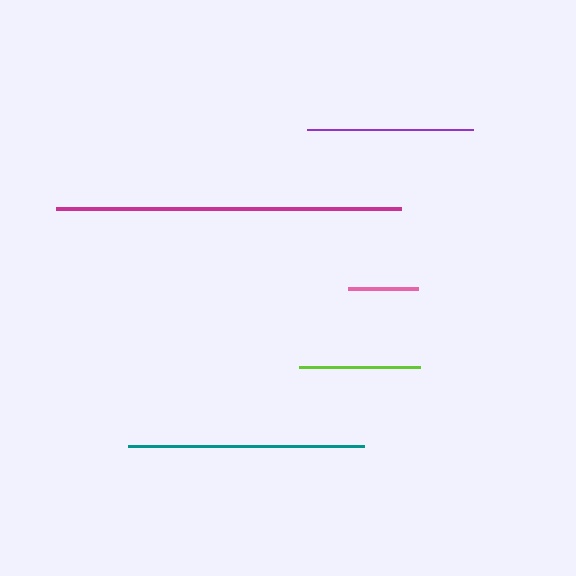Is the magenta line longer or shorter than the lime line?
The magenta line is longer than the lime line.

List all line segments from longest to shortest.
From longest to shortest: magenta, teal, purple, lime, pink.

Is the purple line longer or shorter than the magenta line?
The magenta line is longer than the purple line.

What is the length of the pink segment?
The pink segment is approximately 70 pixels long.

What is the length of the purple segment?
The purple segment is approximately 166 pixels long.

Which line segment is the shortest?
The pink line is the shortest at approximately 70 pixels.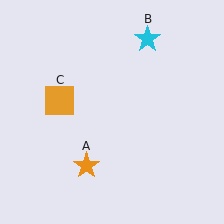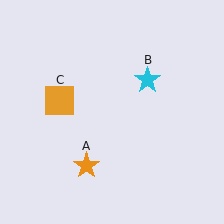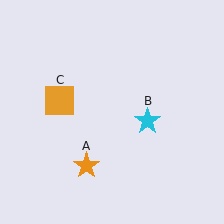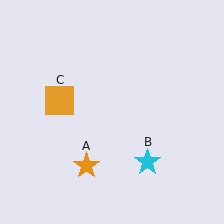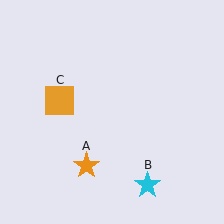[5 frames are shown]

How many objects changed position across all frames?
1 object changed position: cyan star (object B).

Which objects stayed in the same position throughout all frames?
Orange star (object A) and orange square (object C) remained stationary.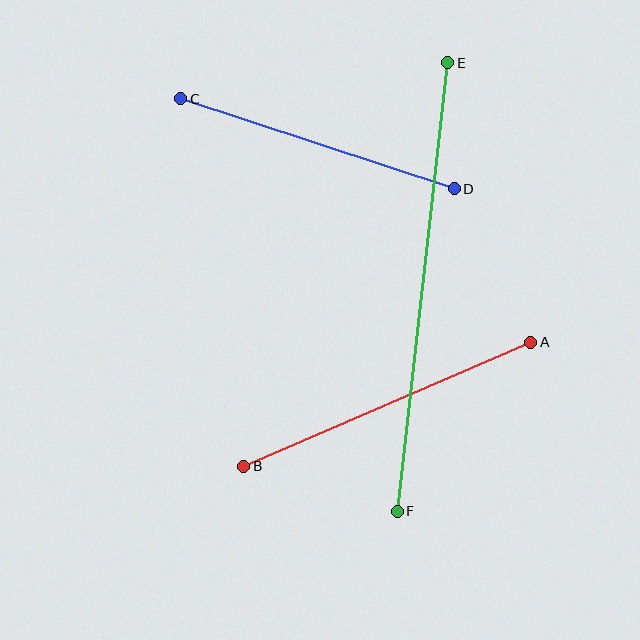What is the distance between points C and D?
The distance is approximately 288 pixels.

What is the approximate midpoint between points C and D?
The midpoint is at approximately (318, 144) pixels.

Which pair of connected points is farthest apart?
Points E and F are farthest apart.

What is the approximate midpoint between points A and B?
The midpoint is at approximately (387, 404) pixels.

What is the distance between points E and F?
The distance is approximately 451 pixels.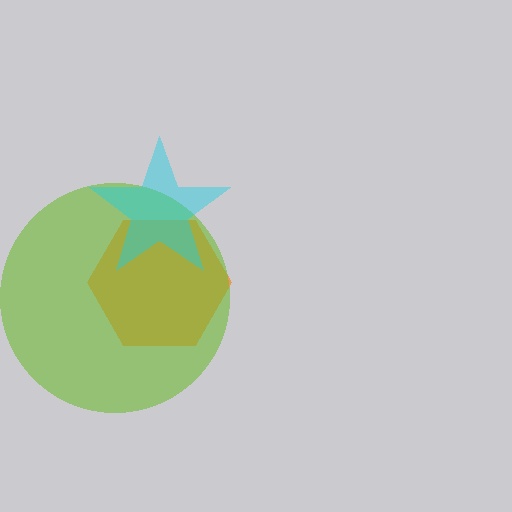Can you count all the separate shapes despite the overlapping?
Yes, there are 3 separate shapes.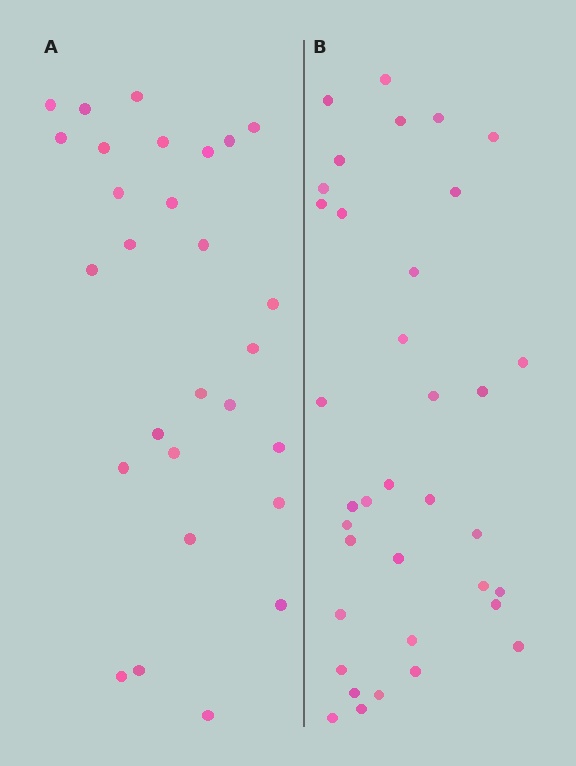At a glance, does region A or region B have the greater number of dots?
Region B (the right region) has more dots.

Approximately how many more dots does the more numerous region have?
Region B has roughly 8 or so more dots than region A.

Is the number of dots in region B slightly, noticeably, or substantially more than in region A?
Region B has noticeably more, but not dramatically so. The ratio is roughly 1.3 to 1.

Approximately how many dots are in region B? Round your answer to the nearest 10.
About 40 dots. (The exact count is 36, which rounds to 40.)